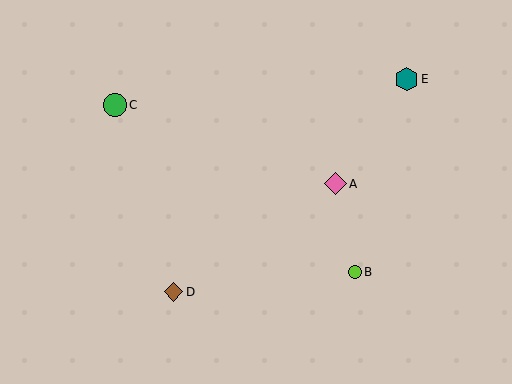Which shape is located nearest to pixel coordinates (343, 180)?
The pink diamond (labeled A) at (335, 184) is nearest to that location.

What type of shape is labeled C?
Shape C is a green circle.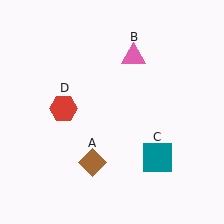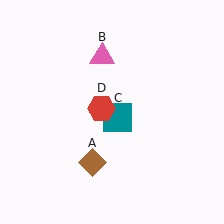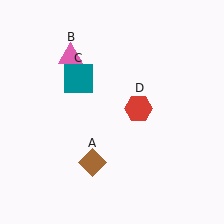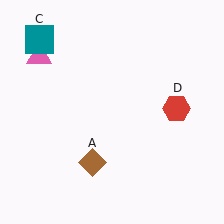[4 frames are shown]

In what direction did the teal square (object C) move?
The teal square (object C) moved up and to the left.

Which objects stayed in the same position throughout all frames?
Brown diamond (object A) remained stationary.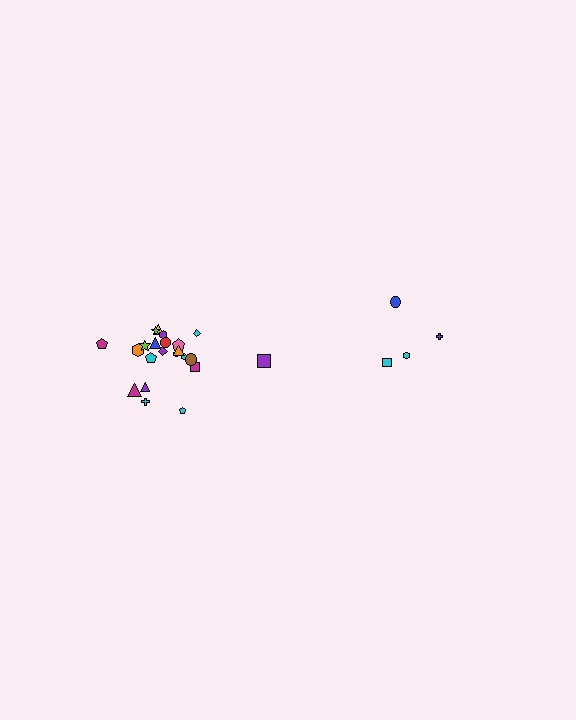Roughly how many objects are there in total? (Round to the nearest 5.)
Roughly 25 objects in total.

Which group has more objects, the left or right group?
The left group.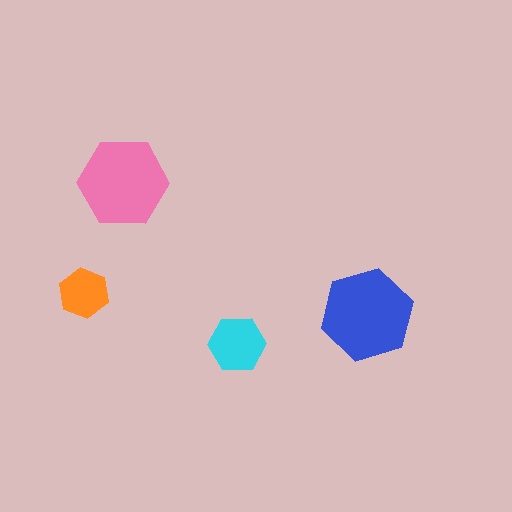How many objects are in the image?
There are 4 objects in the image.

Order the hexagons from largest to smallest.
the blue one, the pink one, the cyan one, the orange one.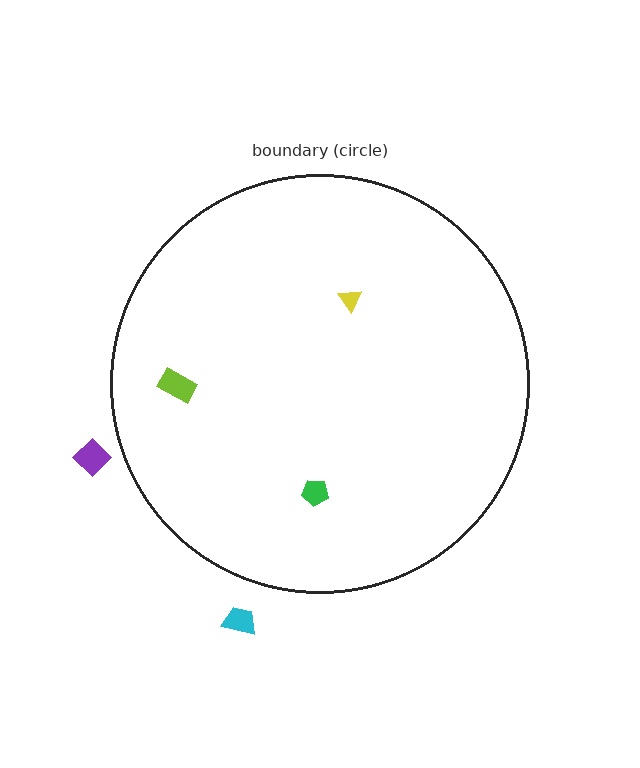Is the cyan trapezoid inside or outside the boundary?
Outside.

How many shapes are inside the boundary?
3 inside, 2 outside.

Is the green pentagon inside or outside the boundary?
Inside.